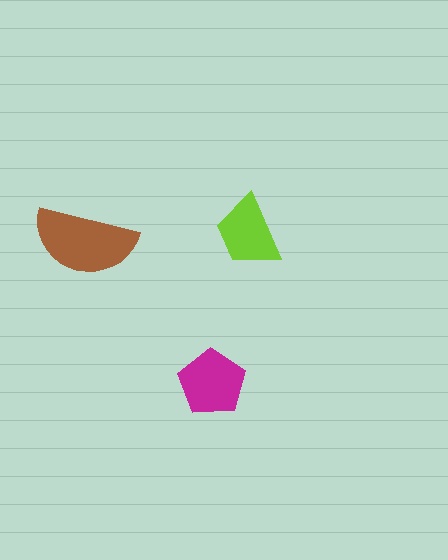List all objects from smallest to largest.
The lime trapezoid, the magenta pentagon, the brown semicircle.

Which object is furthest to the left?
The brown semicircle is leftmost.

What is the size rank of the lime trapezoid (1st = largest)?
3rd.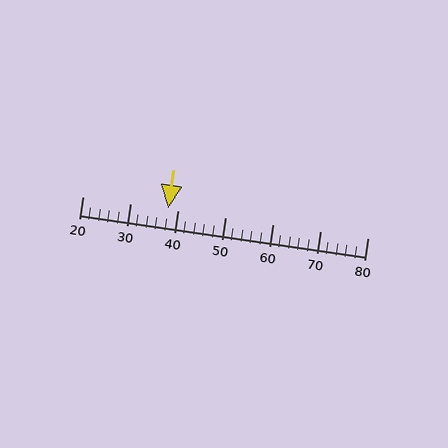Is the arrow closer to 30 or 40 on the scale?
The arrow is closer to 40.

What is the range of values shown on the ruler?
The ruler shows values from 20 to 80.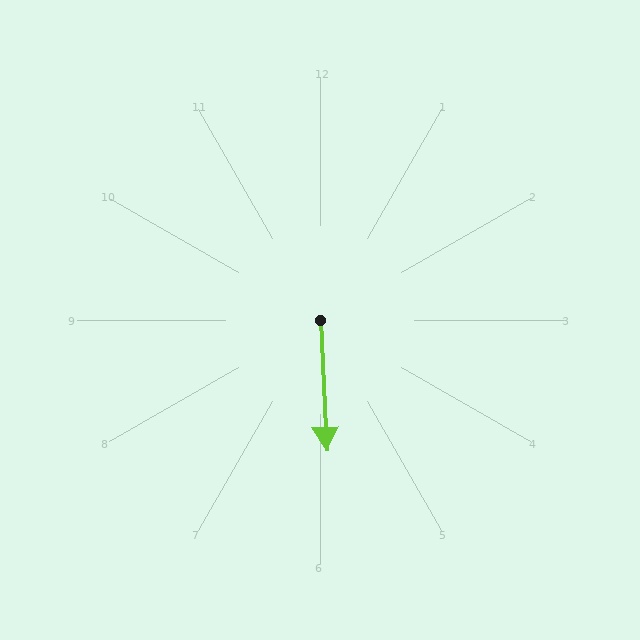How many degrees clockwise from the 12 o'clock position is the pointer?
Approximately 177 degrees.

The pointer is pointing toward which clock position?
Roughly 6 o'clock.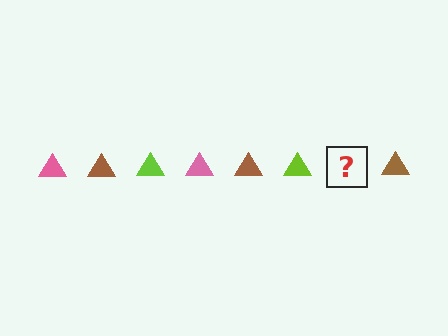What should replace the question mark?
The question mark should be replaced with a pink triangle.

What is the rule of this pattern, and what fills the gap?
The rule is that the pattern cycles through pink, brown, lime triangles. The gap should be filled with a pink triangle.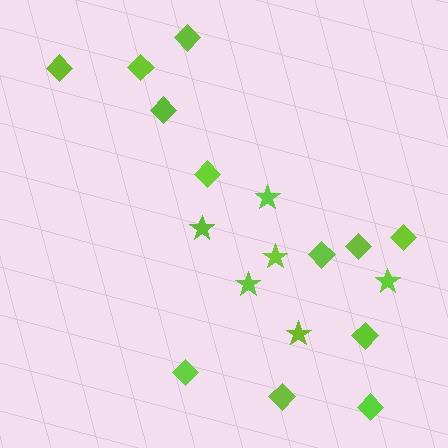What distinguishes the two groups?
There are 2 groups: one group of stars (6) and one group of diamonds (12).